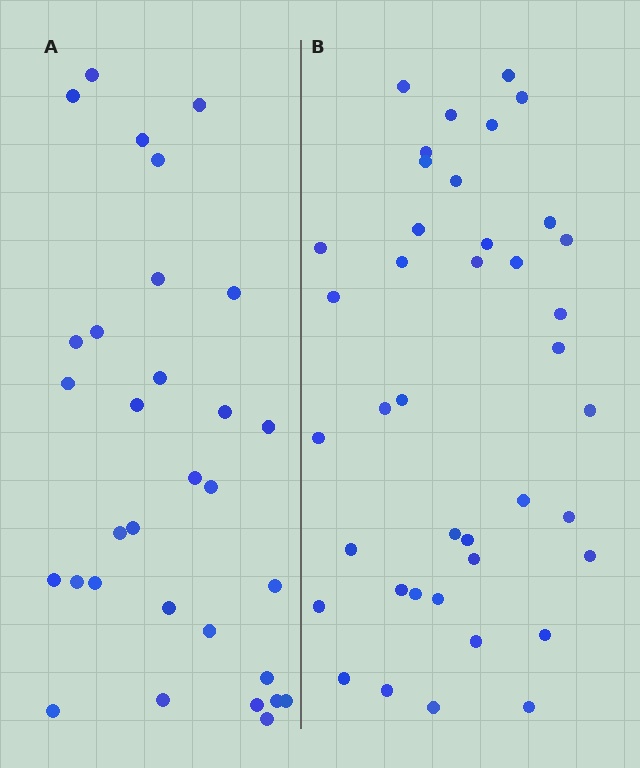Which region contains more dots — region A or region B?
Region B (the right region) has more dots.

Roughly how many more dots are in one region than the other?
Region B has roughly 8 or so more dots than region A.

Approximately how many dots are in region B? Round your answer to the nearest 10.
About 40 dots.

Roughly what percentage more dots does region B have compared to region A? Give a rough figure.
About 30% more.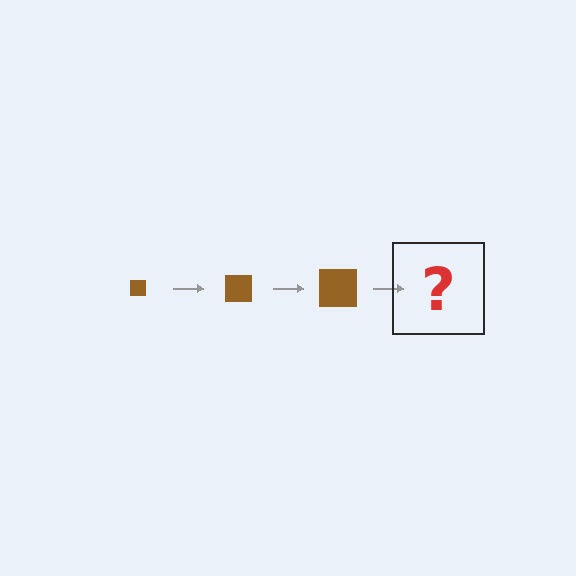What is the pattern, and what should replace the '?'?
The pattern is that the square gets progressively larger each step. The '?' should be a brown square, larger than the previous one.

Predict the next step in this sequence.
The next step is a brown square, larger than the previous one.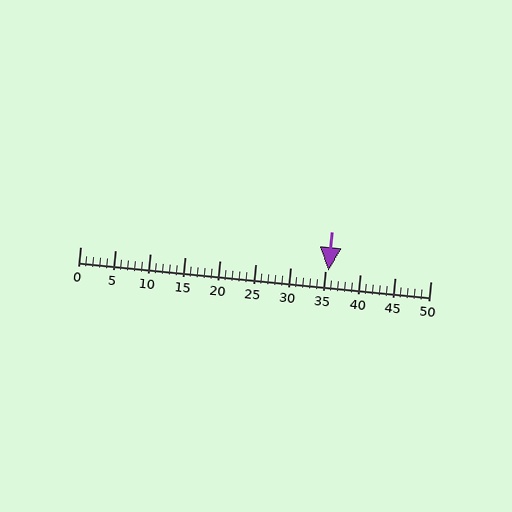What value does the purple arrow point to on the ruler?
The purple arrow points to approximately 35.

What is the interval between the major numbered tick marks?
The major tick marks are spaced 5 units apart.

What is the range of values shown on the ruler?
The ruler shows values from 0 to 50.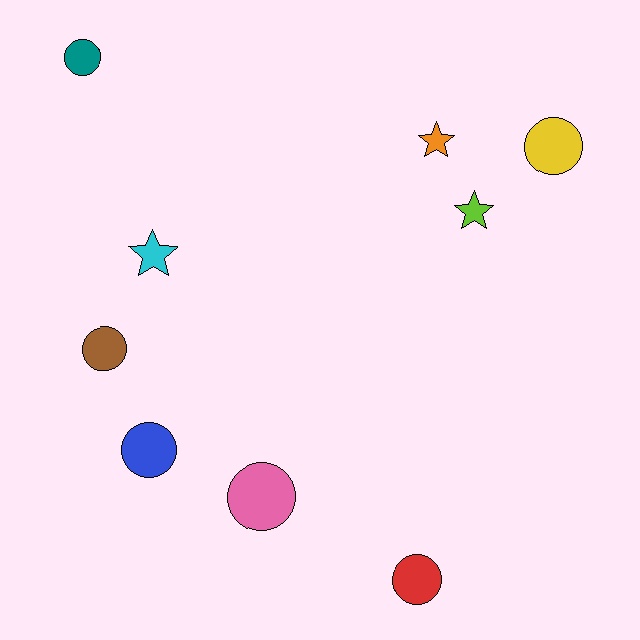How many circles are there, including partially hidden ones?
There are 6 circles.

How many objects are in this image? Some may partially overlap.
There are 9 objects.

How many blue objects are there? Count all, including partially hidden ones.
There is 1 blue object.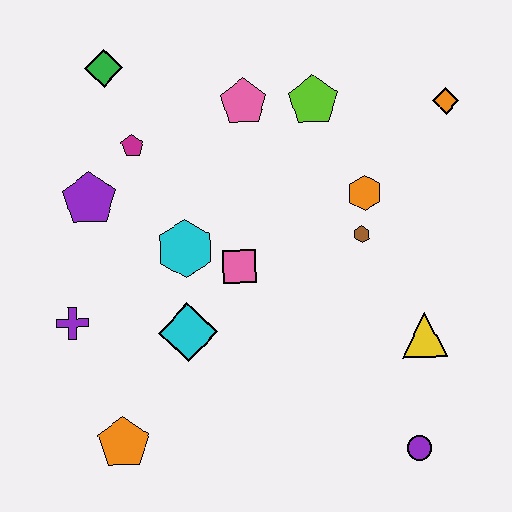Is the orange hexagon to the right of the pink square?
Yes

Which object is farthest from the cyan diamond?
The orange diamond is farthest from the cyan diamond.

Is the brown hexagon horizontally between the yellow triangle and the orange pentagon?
Yes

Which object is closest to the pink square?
The cyan hexagon is closest to the pink square.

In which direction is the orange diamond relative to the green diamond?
The orange diamond is to the right of the green diamond.